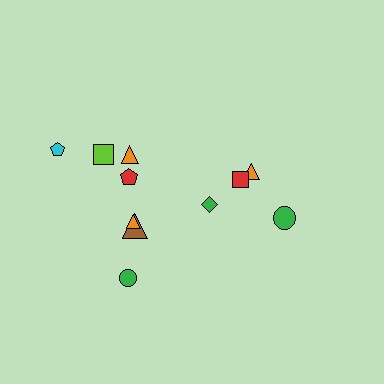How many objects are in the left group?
There are 7 objects.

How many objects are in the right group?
There are 4 objects.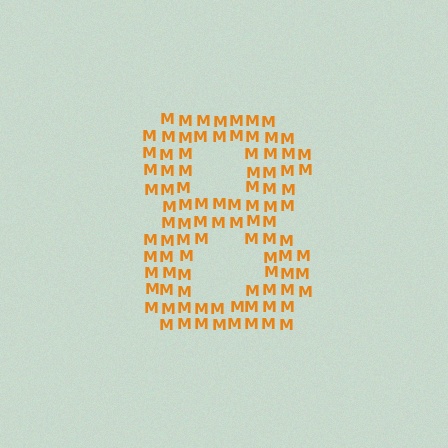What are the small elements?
The small elements are letter M's.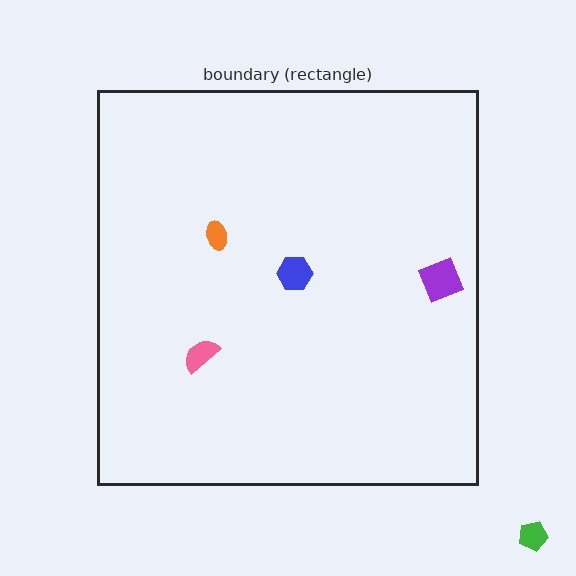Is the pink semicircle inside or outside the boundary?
Inside.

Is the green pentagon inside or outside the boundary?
Outside.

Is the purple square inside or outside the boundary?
Inside.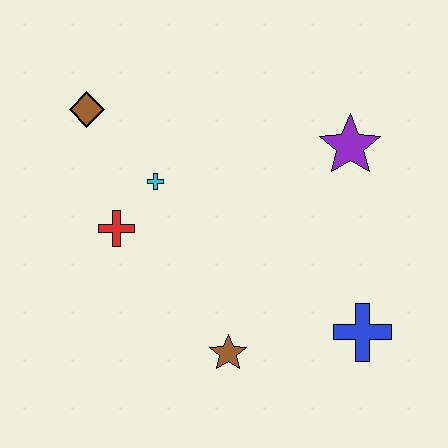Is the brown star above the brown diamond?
No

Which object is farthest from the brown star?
The brown diamond is farthest from the brown star.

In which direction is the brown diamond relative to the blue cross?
The brown diamond is to the left of the blue cross.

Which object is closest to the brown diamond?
The cyan cross is closest to the brown diamond.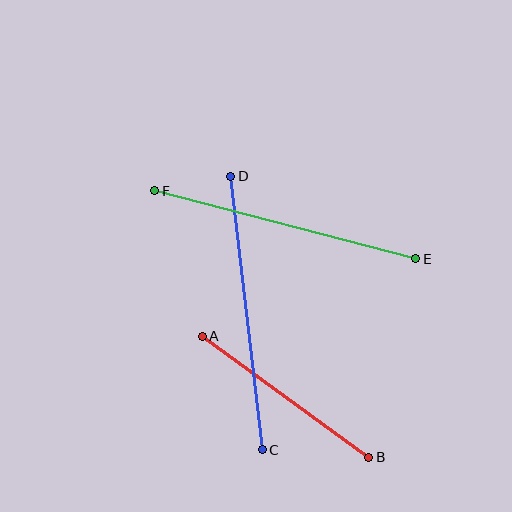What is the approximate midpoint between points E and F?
The midpoint is at approximately (285, 225) pixels.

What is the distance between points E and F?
The distance is approximately 270 pixels.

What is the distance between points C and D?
The distance is approximately 275 pixels.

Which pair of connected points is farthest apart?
Points C and D are farthest apart.